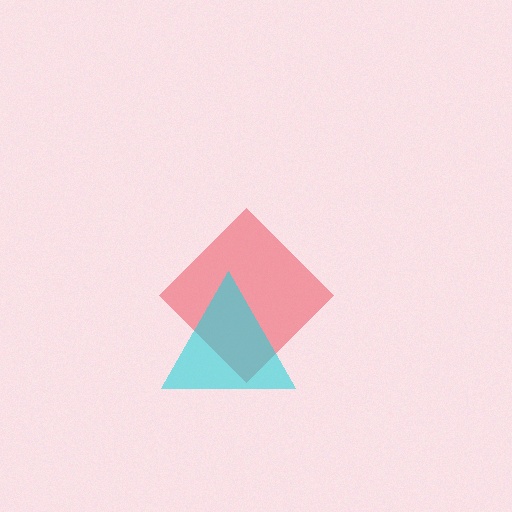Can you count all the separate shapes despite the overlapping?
Yes, there are 2 separate shapes.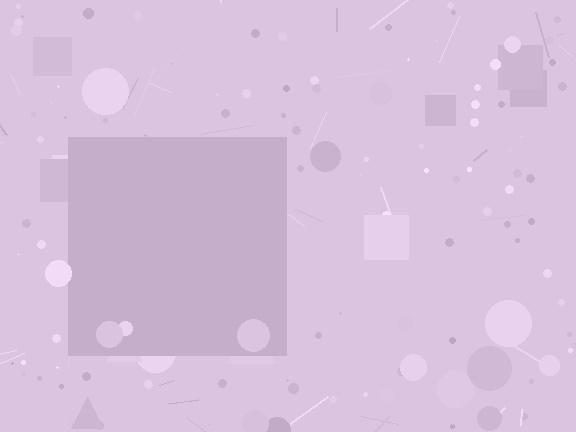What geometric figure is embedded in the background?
A square is embedded in the background.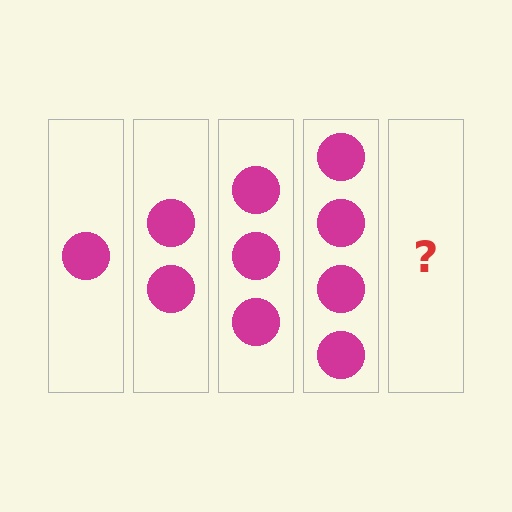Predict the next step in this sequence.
The next step is 5 circles.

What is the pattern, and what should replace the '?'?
The pattern is that each step adds one more circle. The '?' should be 5 circles.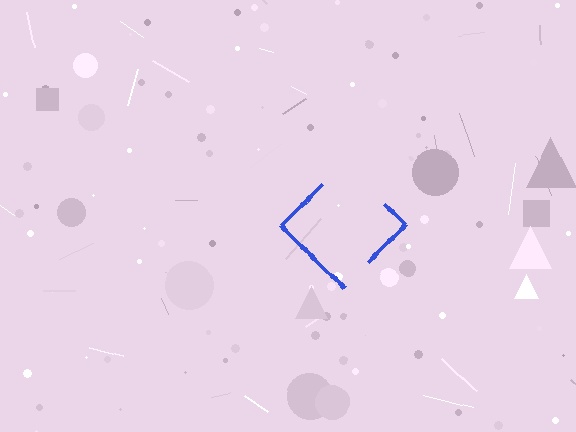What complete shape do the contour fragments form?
The contour fragments form a diamond.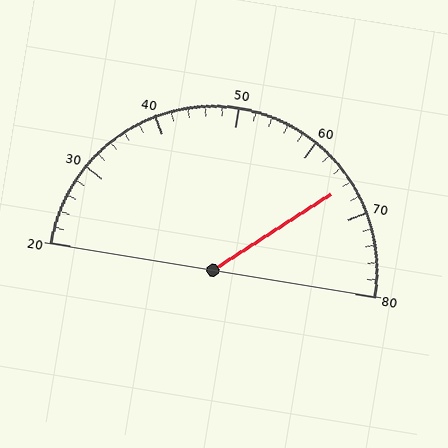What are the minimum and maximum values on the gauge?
The gauge ranges from 20 to 80.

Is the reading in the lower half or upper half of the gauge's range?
The reading is in the upper half of the range (20 to 80).